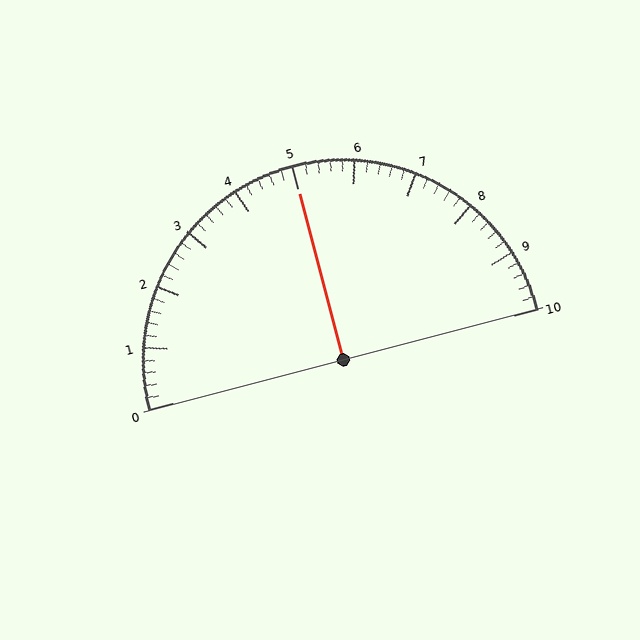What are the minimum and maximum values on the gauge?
The gauge ranges from 0 to 10.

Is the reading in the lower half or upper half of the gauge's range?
The reading is in the upper half of the range (0 to 10).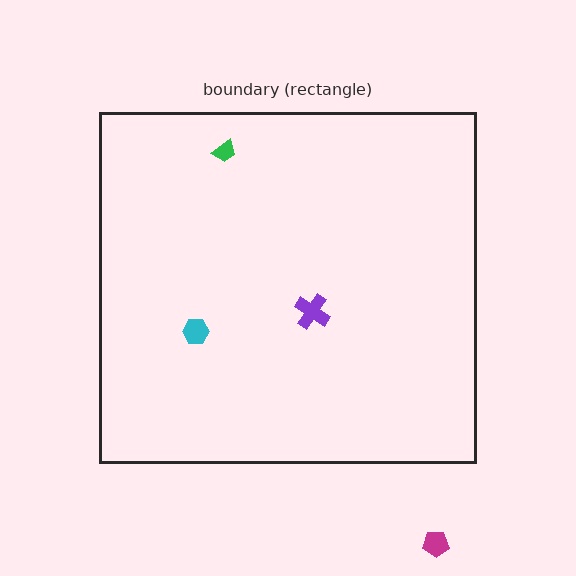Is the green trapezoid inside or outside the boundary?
Inside.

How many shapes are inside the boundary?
3 inside, 1 outside.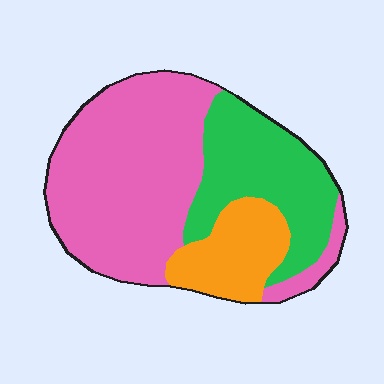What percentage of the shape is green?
Green takes up about one quarter (1/4) of the shape.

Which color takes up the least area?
Orange, at roughly 15%.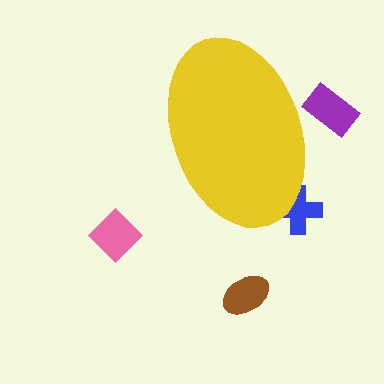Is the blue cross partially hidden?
Yes, the blue cross is partially hidden behind the yellow ellipse.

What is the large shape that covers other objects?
A yellow ellipse.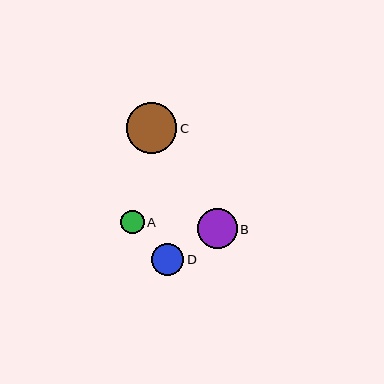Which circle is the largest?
Circle C is the largest with a size of approximately 50 pixels.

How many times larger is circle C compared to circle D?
Circle C is approximately 1.6 times the size of circle D.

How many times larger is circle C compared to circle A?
Circle C is approximately 2.1 times the size of circle A.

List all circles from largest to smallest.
From largest to smallest: C, B, D, A.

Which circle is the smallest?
Circle A is the smallest with a size of approximately 24 pixels.